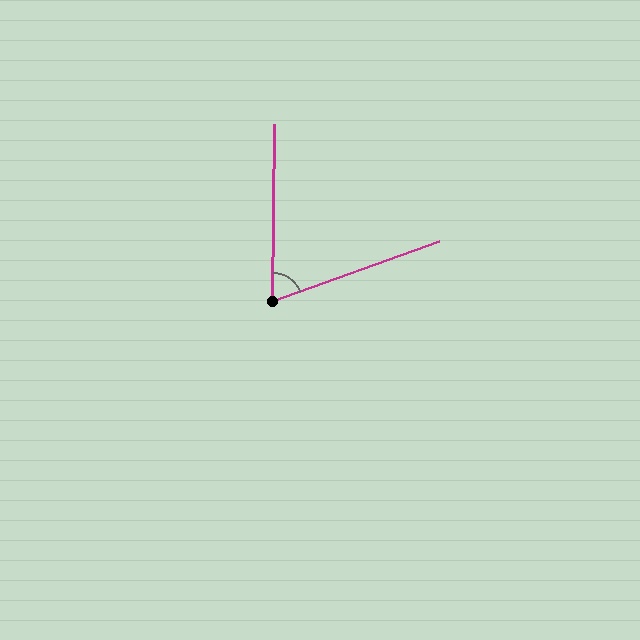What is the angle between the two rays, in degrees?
Approximately 69 degrees.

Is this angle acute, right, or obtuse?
It is acute.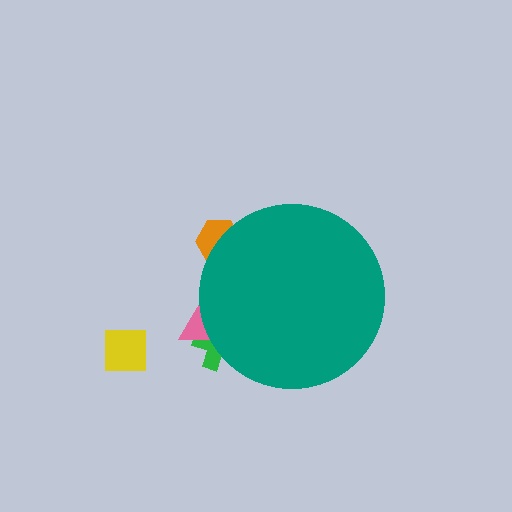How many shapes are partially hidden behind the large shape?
3 shapes are partially hidden.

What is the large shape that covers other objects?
A teal circle.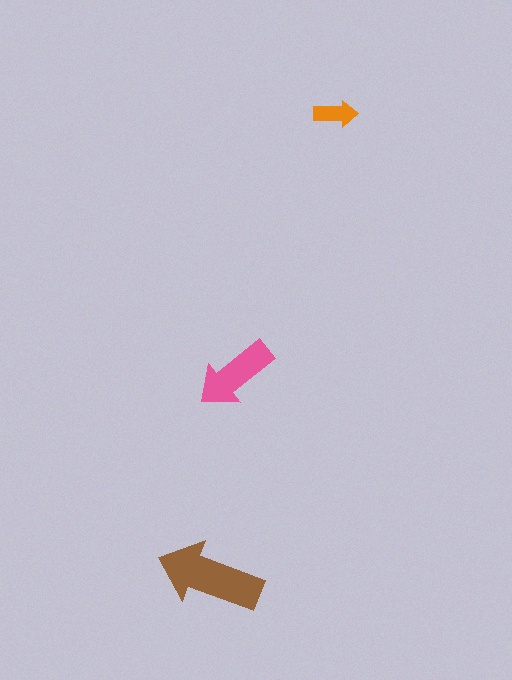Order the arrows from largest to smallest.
the brown one, the pink one, the orange one.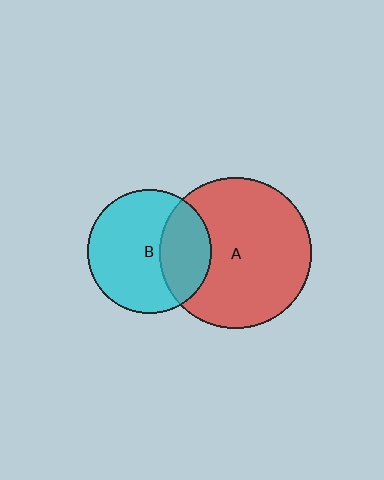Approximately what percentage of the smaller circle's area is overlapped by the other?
Approximately 30%.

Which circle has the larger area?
Circle A (red).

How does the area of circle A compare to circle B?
Approximately 1.5 times.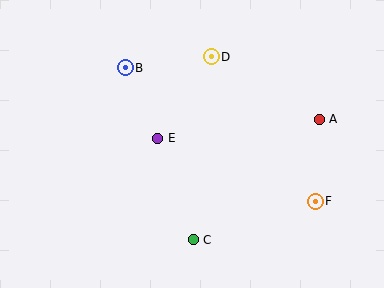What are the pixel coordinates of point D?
Point D is at (211, 57).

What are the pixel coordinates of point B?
Point B is at (125, 68).